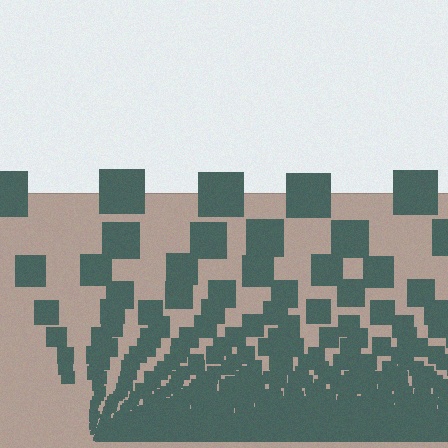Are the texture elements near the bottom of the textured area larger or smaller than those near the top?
Smaller. The gradient is inverted — elements near the bottom are smaller and denser.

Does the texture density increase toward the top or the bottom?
Density increases toward the bottom.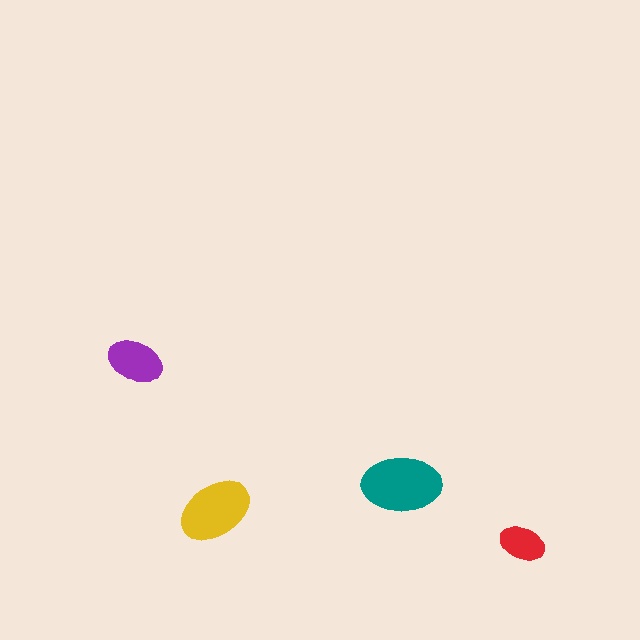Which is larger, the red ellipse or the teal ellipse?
The teal one.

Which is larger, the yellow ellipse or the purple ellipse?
The yellow one.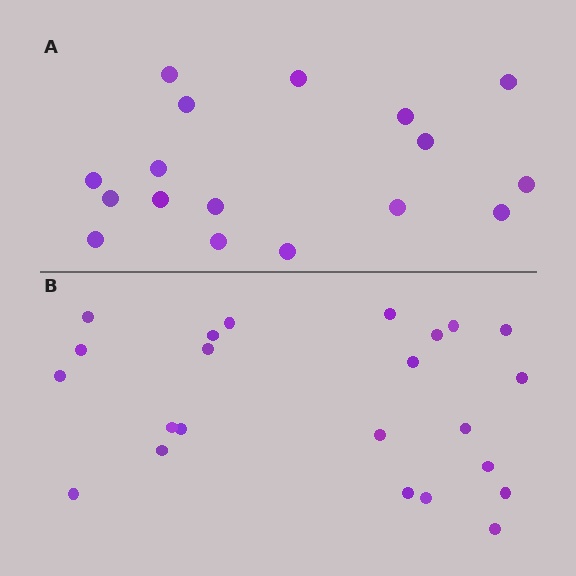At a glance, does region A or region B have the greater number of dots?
Region B (the bottom region) has more dots.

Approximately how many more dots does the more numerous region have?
Region B has about 6 more dots than region A.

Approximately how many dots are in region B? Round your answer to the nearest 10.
About 20 dots. (The exact count is 23, which rounds to 20.)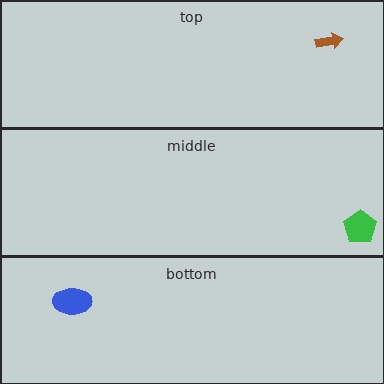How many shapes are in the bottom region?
1.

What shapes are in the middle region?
The green pentagon.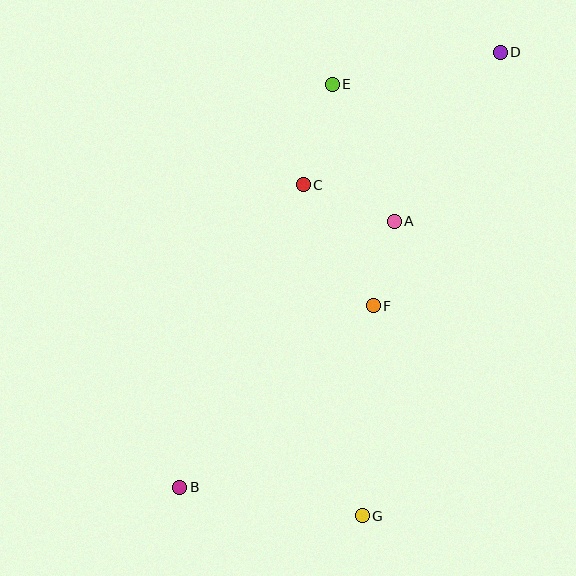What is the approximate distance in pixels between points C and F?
The distance between C and F is approximately 140 pixels.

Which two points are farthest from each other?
Points B and D are farthest from each other.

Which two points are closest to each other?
Points A and F are closest to each other.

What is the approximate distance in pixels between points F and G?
The distance between F and G is approximately 210 pixels.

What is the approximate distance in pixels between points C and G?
The distance between C and G is approximately 336 pixels.